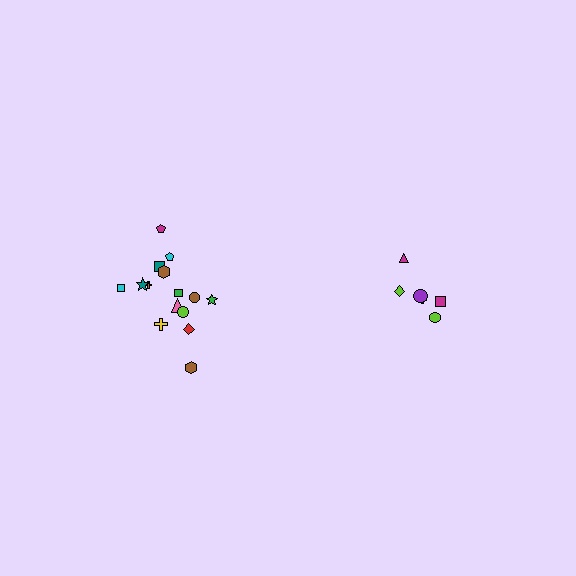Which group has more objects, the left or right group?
The left group.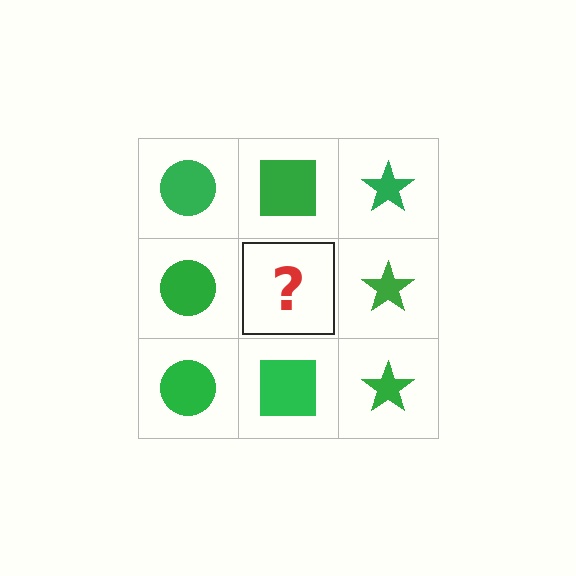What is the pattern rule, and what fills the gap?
The rule is that each column has a consistent shape. The gap should be filled with a green square.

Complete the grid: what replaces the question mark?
The question mark should be replaced with a green square.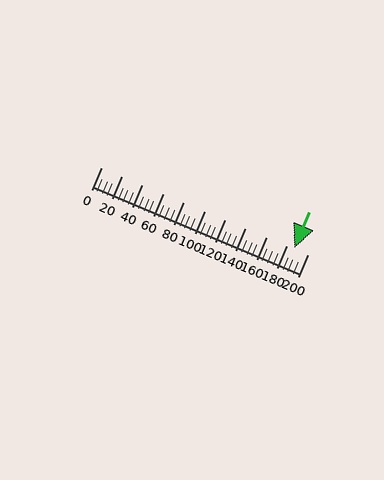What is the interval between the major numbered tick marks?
The major tick marks are spaced 20 units apart.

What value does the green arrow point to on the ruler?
The green arrow points to approximately 187.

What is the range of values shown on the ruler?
The ruler shows values from 0 to 200.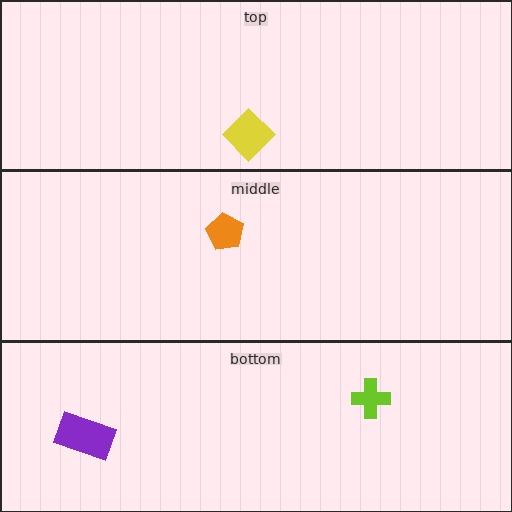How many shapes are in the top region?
1.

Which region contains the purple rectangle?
The bottom region.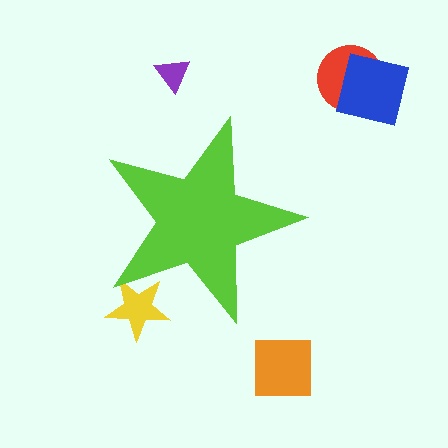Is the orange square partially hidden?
No, the orange square is fully visible.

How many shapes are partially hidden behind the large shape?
1 shape is partially hidden.